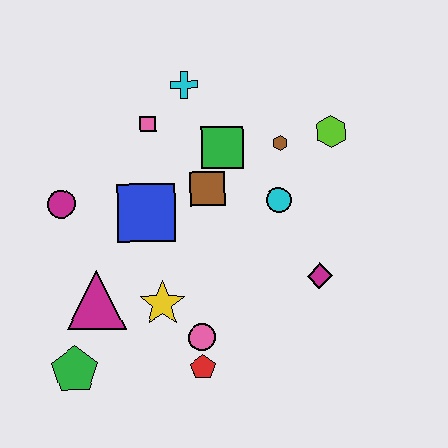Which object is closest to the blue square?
The brown square is closest to the blue square.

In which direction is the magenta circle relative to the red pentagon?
The magenta circle is above the red pentagon.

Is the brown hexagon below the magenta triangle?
No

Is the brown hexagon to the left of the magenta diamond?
Yes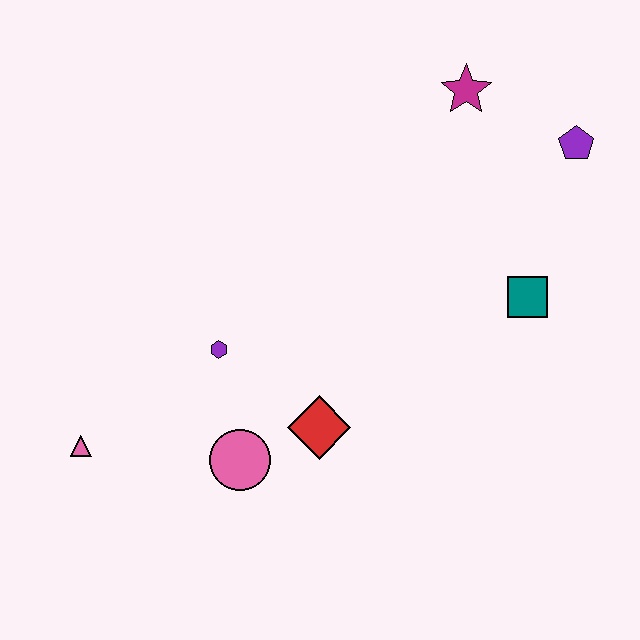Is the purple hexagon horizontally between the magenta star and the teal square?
No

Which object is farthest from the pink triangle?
The purple pentagon is farthest from the pink triangle.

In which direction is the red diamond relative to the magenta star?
The red diamond is below the magenta star.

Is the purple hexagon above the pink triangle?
Yes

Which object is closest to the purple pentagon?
The magenta star is closest to the purple pentagon.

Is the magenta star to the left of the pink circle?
No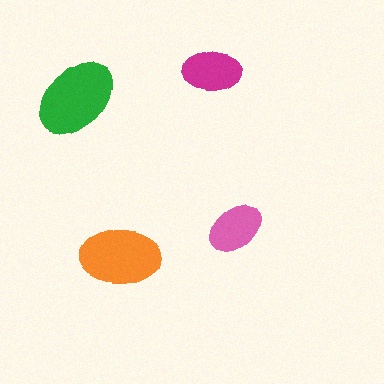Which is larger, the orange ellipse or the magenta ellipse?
The orange one.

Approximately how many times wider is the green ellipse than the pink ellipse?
About 1.5 times wider.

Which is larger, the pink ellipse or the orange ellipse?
The orange one.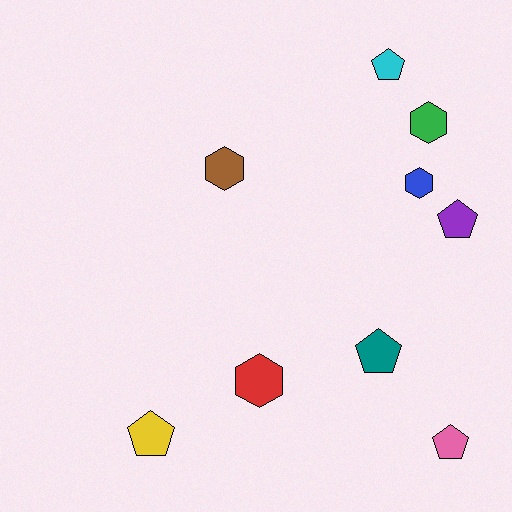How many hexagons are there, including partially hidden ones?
There are 4 hexagons.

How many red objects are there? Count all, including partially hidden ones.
There is 1 red object.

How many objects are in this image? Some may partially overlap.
There are 9 objects.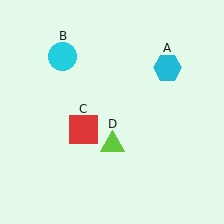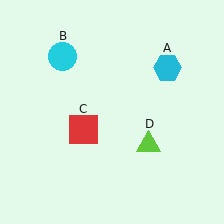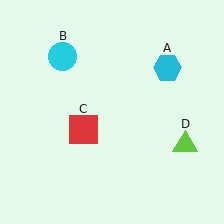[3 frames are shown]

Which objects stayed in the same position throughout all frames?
Cyan hexagon (object A) and cyan circle (object B) and red square (object C) remained stationary.